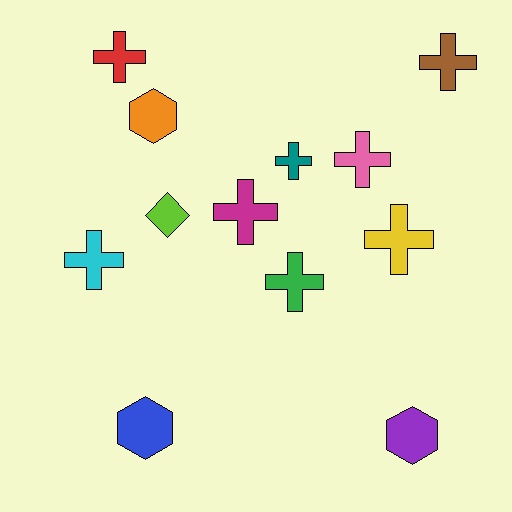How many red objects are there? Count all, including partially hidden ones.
There is 1 red object.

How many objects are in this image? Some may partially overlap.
There are 12 objects.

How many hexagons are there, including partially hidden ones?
There are 3 hexagons.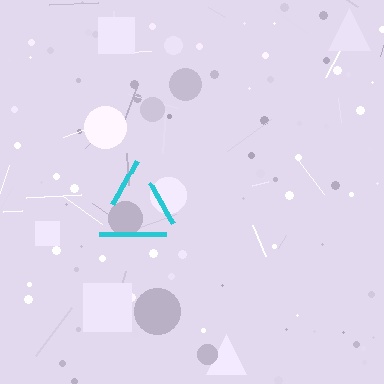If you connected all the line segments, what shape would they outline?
They would outline a triangle.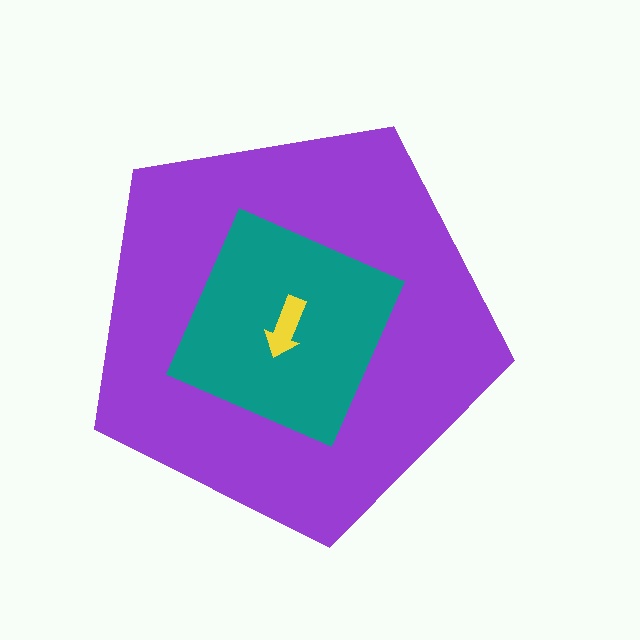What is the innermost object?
The yellow arrow.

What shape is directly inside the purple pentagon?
The teal diamond.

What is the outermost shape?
The purple pentagon.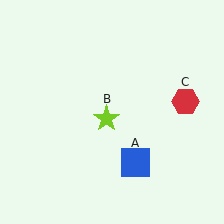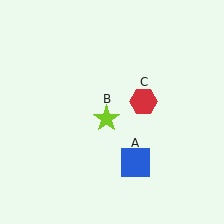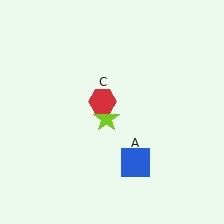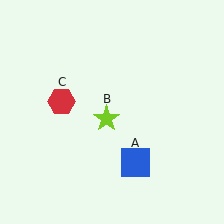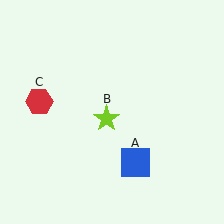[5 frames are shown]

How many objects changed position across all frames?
1 object changed position: red hexagon (object C).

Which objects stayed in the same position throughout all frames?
Blue square (object A) and lime star (object B) remained stationary.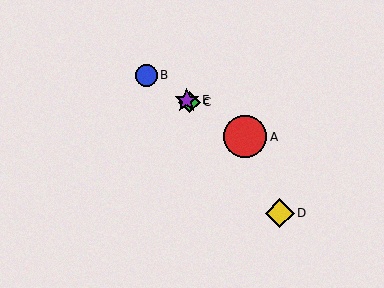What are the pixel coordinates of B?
Object B is at (146, 75).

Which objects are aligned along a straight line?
Objects A, B, C, E are aligned along a straight line.